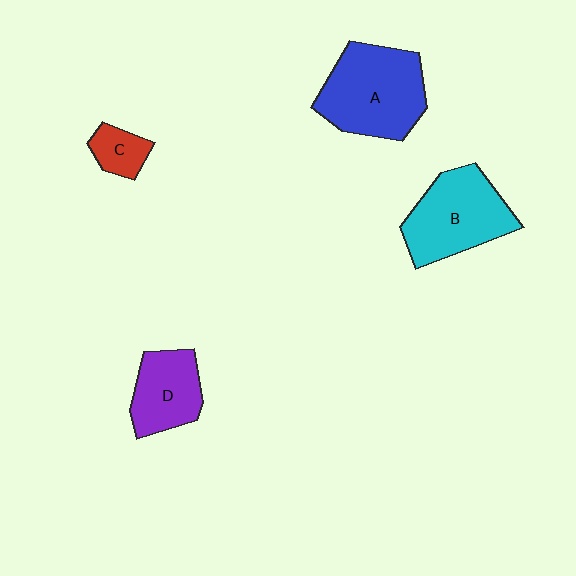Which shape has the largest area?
Shape A (blue).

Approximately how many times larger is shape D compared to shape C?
Approximately 2.2 times.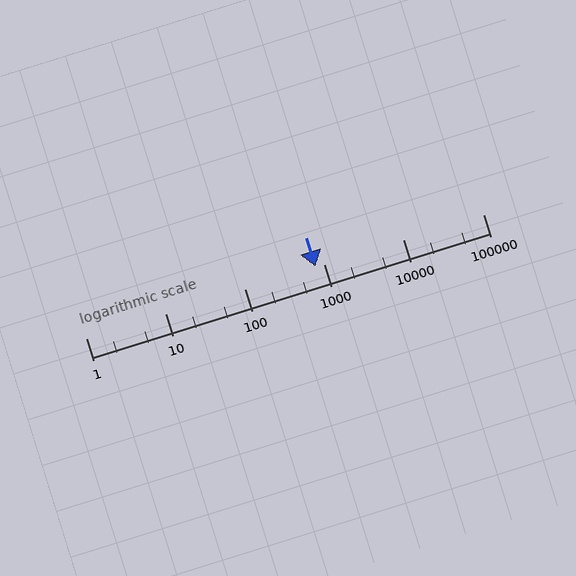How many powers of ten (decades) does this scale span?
The scale spans 5 decades, from 1 to 100000.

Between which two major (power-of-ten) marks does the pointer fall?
The pointer is between 100 and 1000.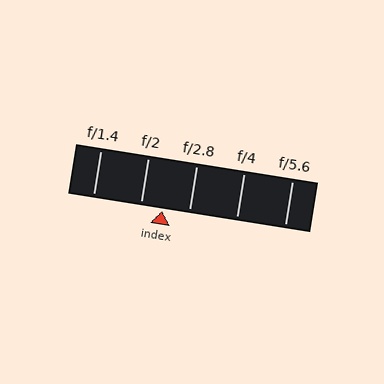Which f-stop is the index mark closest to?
The index mark is closest to f/2.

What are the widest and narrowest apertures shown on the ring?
The widest aperture shown is f/1.4 and the narrowest is f/5.6.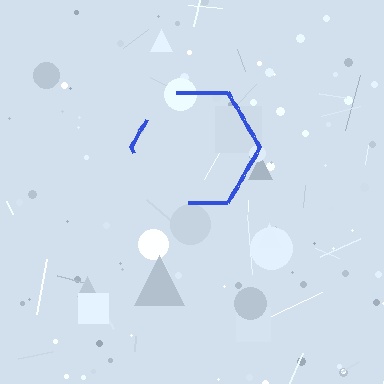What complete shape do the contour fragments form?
The contour fragments form a hexagon.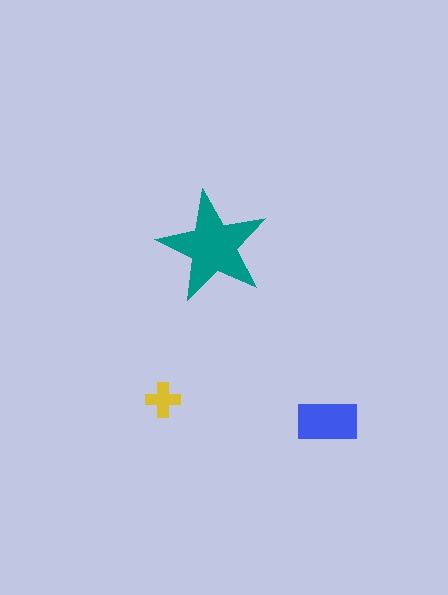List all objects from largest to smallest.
The teal star, the blue rectangle, the yellow cross.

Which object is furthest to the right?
The blue rectangle is rightmost.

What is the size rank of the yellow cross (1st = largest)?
3rd.